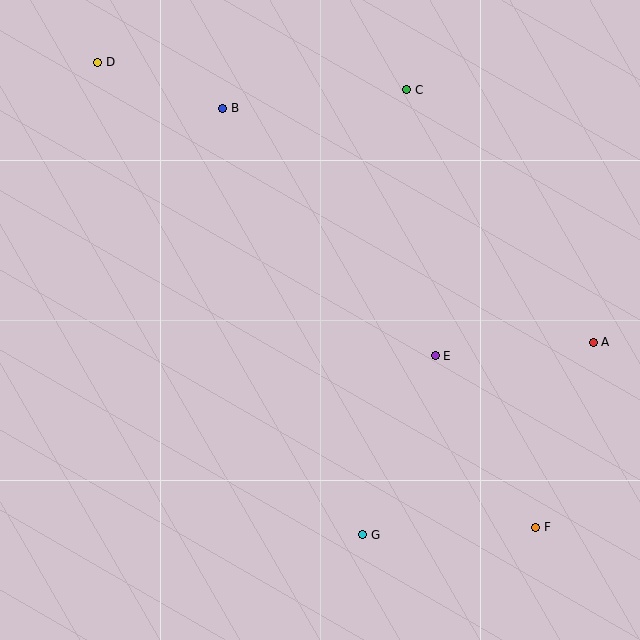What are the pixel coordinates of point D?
Point D is at (98, 62).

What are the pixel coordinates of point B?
Point B is at (223, 108).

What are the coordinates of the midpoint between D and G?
The midpoint between D and G is at (230, 299).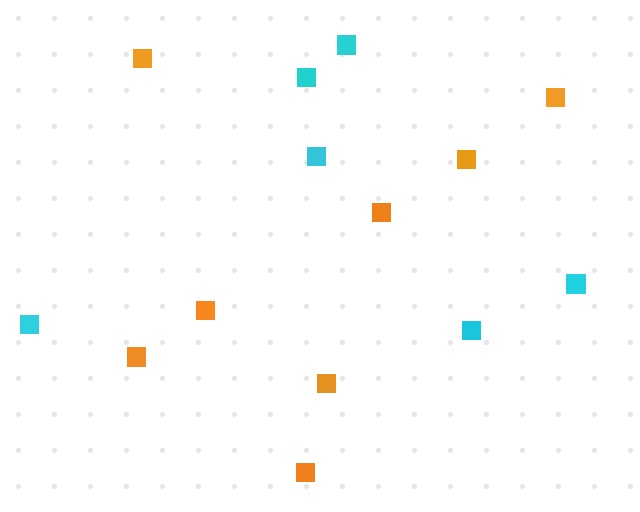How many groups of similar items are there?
There are 2 groups: one group of orange squares (8) and one group of cyan squares (6).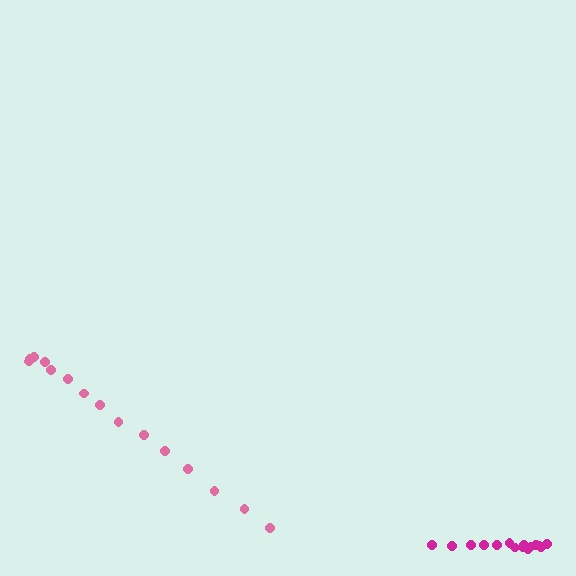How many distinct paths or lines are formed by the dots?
There are 2 distinct paths.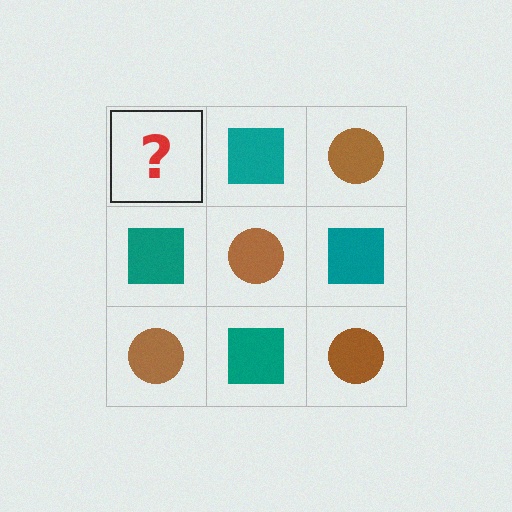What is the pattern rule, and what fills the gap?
The rule is that it alternates brown circle and teal square in a checkerboard pattern. The gap should be filled with a brown circle.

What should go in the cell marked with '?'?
The missing cell should contain a brown circle.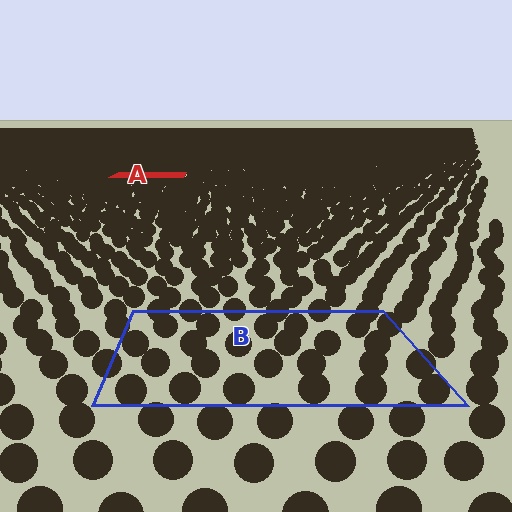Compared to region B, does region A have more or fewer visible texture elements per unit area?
Region A has more texture elements per unit area — they are packed more densely because it is farther away.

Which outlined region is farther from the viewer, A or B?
Region A is farther from the viewer — the texture elements inside it appear smaller and more densely packed.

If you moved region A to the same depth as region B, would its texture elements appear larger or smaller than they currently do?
They would appear larger. At a closer depth, the same texture elements are projected at a bigger on-screen size.